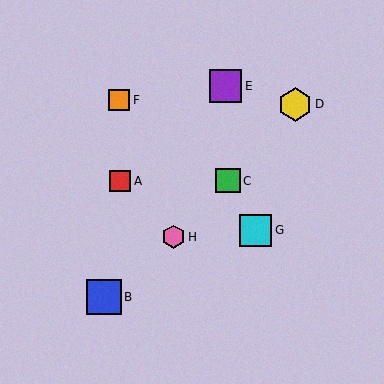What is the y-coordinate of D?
Object D is at y≈105.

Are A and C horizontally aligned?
Yes, both are at y≈181.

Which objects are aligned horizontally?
Objects A, C are aligned horizontally.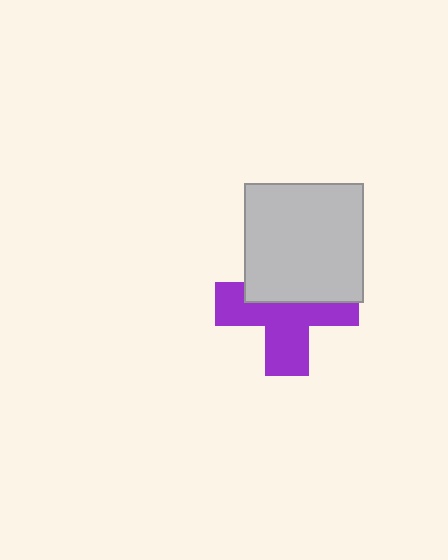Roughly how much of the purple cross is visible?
About half of it is visible (roughly 56%).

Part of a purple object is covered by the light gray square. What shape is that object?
It is a cross.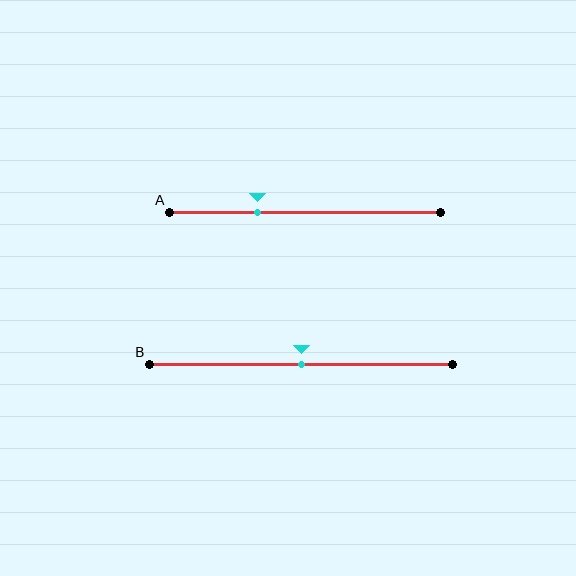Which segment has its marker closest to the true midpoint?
Segment B has its marker closest to the true midpoint.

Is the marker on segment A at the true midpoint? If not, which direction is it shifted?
No, the marker on segment A is shifted to the left by about 18% of the segment length.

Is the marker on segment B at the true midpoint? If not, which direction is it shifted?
Yes, the marker on segment B is at the true midpoint.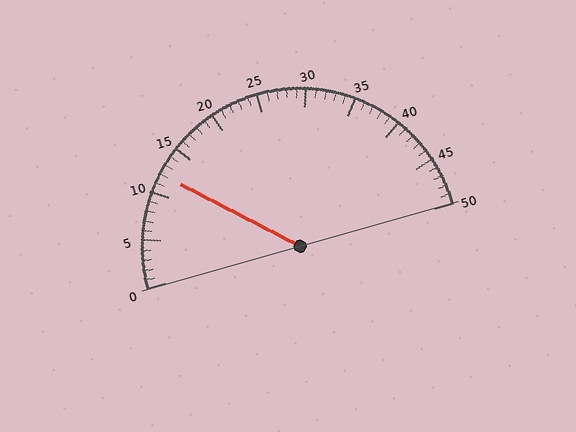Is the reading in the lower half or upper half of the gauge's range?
The reading is in the lower half of the range (0 to 50).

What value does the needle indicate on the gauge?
The needle indicates approximately 12.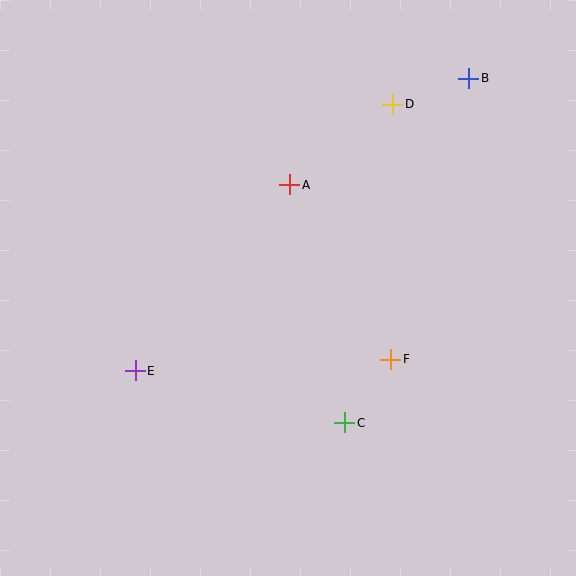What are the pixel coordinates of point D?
Point D is at (393, 104).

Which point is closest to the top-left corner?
Point A is closest to the top-left corner.